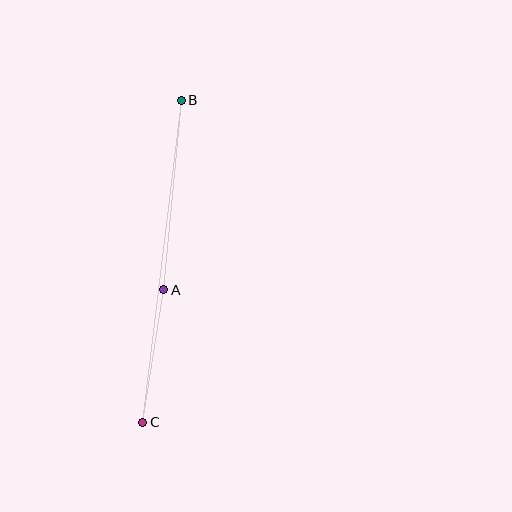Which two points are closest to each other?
Points A and C are closest to each other.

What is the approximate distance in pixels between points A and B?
The distance between A and B is approximately 190 pixels.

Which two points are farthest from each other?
Points B and C are farthest from each other.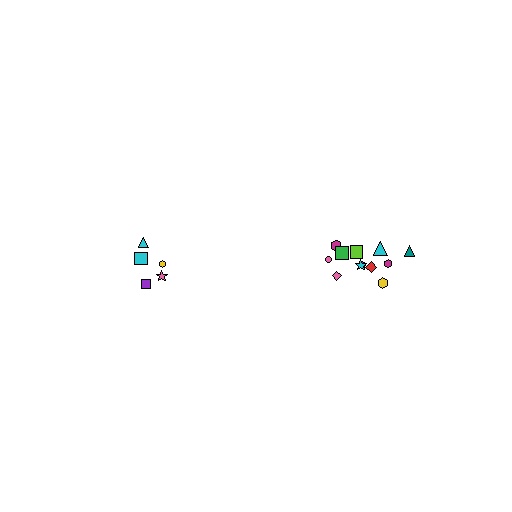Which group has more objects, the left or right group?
The right group.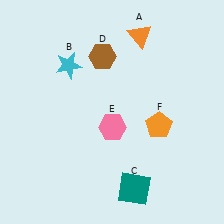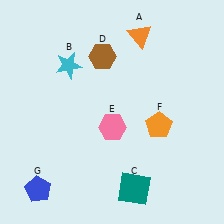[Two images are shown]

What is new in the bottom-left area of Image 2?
A blue pentagon (G) was added in the bottom-left area of Image 2.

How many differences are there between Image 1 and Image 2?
There is 1 difference between the two images.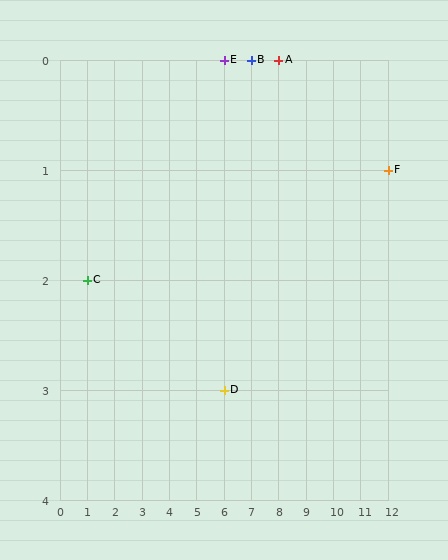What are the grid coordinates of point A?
Point A is at grid coordinates (8, 0).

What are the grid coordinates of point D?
Point D is at grid coordinates (6, 3).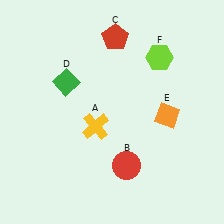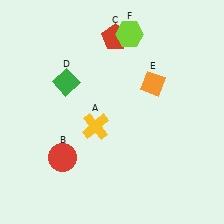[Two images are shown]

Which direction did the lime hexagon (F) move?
The lime hexagon (F) moved left.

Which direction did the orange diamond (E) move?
The orange diamond (E) moved up.